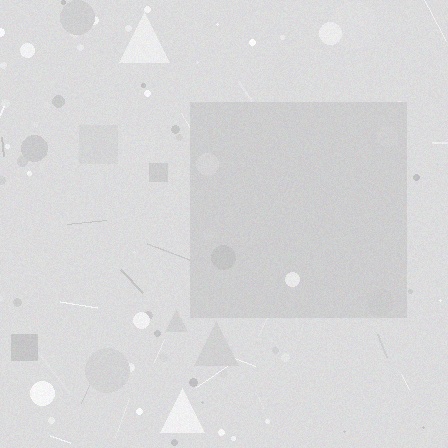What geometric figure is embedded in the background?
A square is embedded in the background.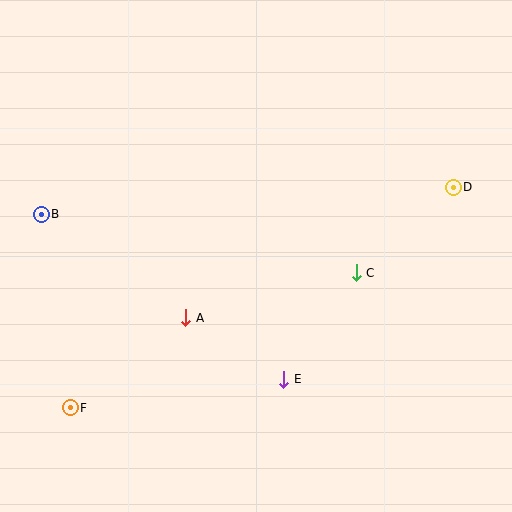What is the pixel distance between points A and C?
The distance between A and C is 176 pixels.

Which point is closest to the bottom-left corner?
Point F is closest to the bottom-left corner.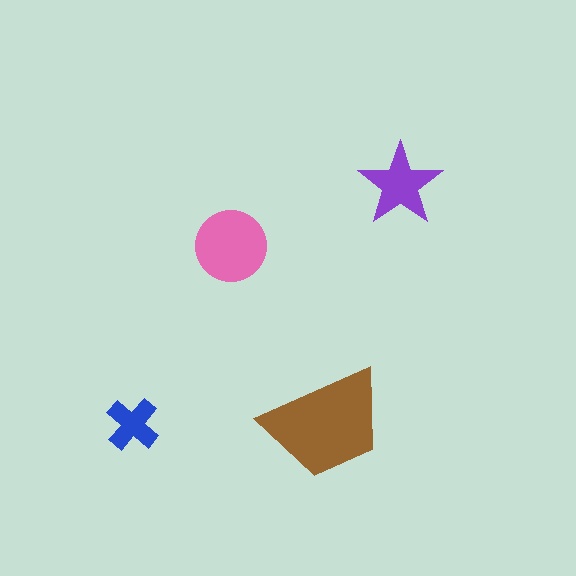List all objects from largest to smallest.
The brown trapezoid, the pink circle, the purple star, the blue cross.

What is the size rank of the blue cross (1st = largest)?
4th.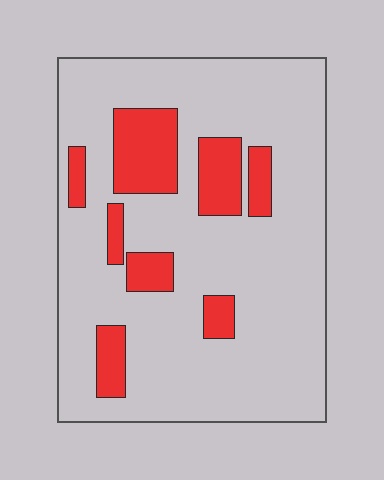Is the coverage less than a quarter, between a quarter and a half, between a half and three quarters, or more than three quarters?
Less than a quarter.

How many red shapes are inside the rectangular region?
8.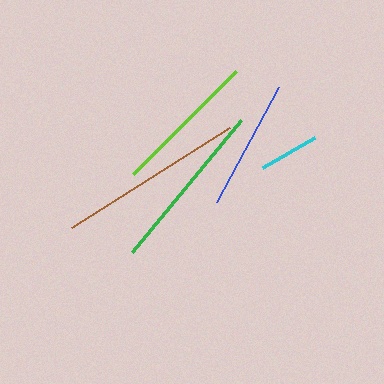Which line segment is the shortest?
The cyan line is the shortest at approximately 60 pixels.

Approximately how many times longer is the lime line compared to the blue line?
The lime line is approximately 1.1 times the length of the blue line.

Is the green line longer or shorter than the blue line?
The green line is longer than the blue line.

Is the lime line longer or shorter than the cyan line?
The lime line is longer than the cyan line.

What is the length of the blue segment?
The blue segment is approximately 131 pixels long.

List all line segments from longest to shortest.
From longest to shortest: brown, green, lime, blue, cyan.